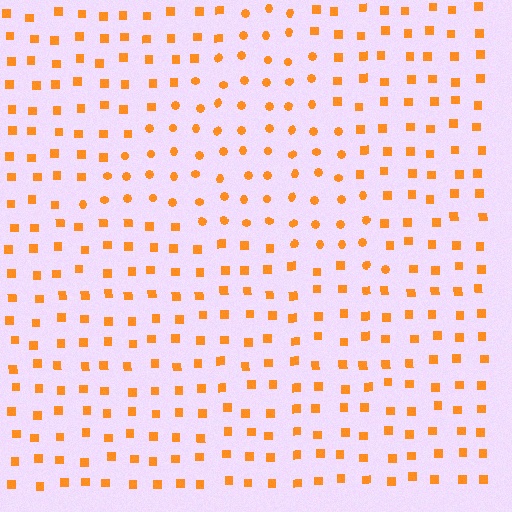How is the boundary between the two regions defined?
The boundary is defined by a change in element shape: circles inside vs. squares outside. All elements share the same color and spacing.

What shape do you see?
I see a triangle.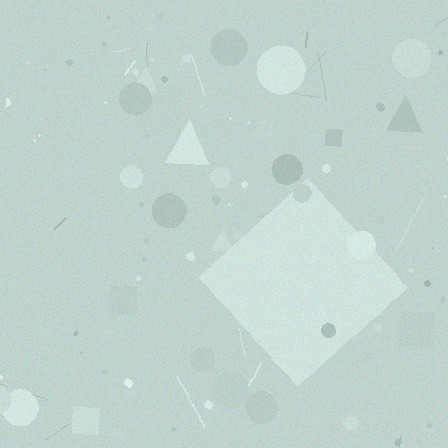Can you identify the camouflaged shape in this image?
The camouflaged shape is a diamond.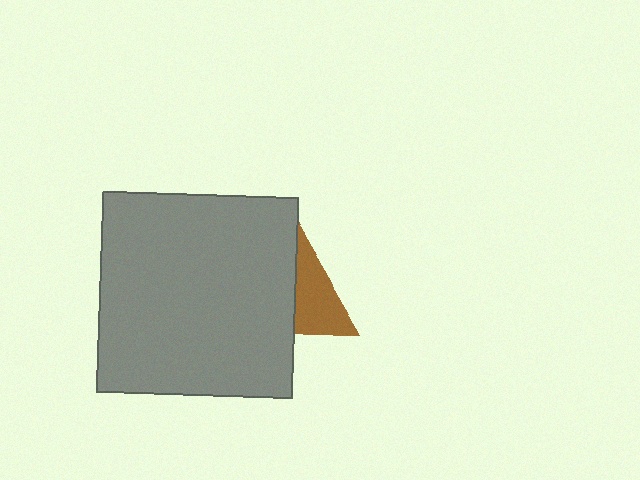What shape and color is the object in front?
The object in front is a gray rectangle.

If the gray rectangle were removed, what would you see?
You would see the complete brown triangle.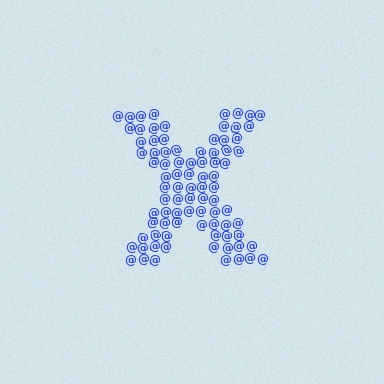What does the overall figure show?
The overall figure shows the letter X.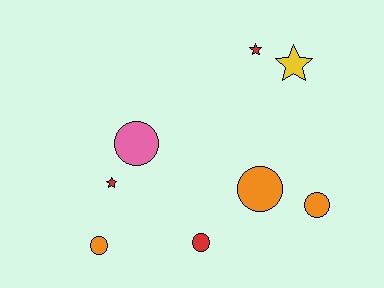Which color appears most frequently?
Orange, with 3 objects.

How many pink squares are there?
There are no pink squares.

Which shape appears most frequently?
Circle, with 5 objects.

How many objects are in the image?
There are 8 objects.